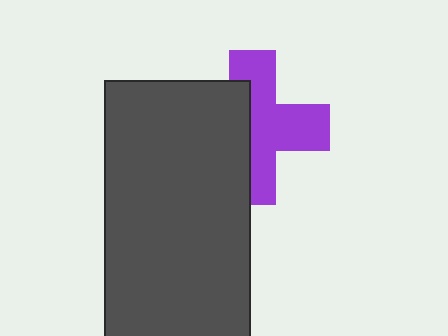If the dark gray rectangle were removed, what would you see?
You would see the complete purple cross.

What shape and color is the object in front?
The object in front is a dark gray rectangle.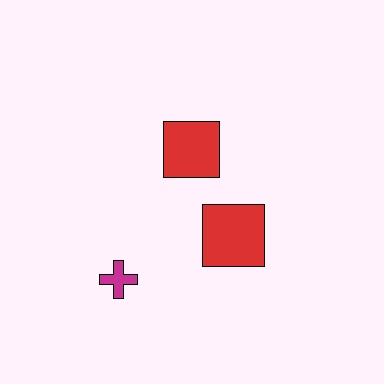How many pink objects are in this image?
There are no pink objects.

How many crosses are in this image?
There is 1 cross.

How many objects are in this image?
There are 3 objects.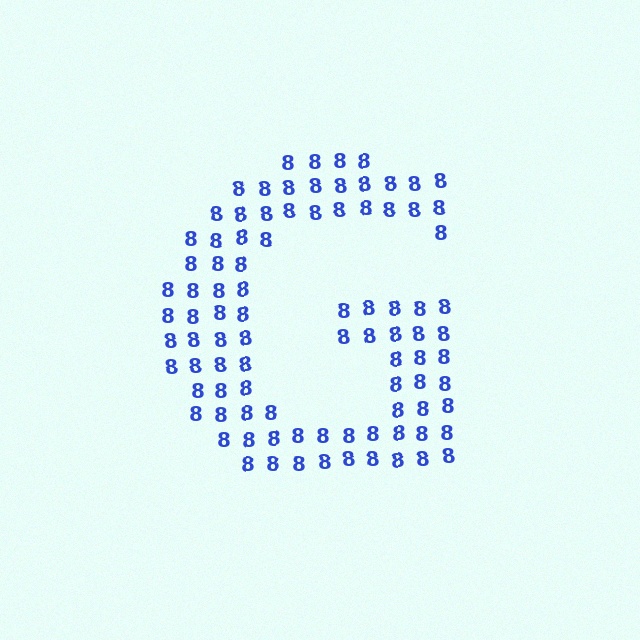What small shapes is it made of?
It is made of small digit 8's.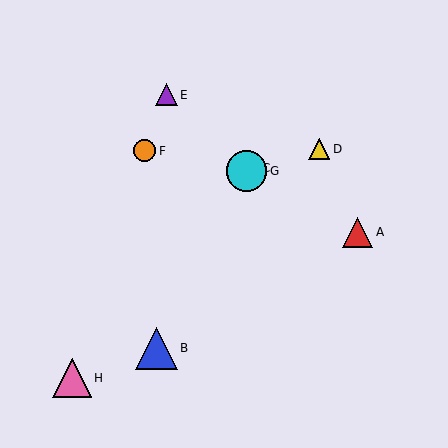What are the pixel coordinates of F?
Object F is at (144, 151).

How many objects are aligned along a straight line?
3 objects (B, C, G) are aligned along a straight line.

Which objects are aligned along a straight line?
Objects B, C, G are aligned along a straight line.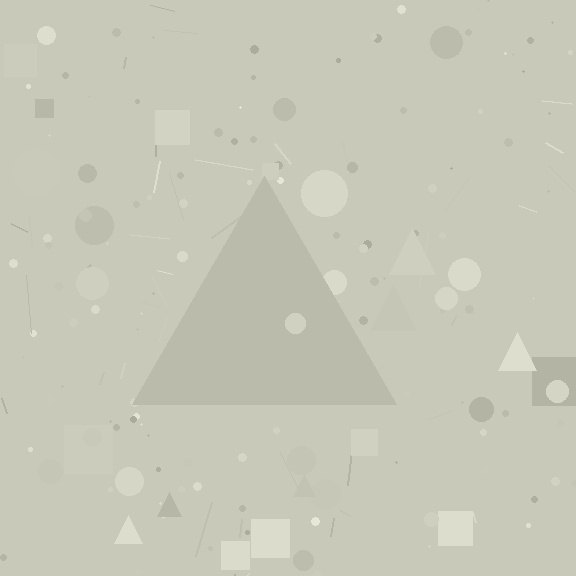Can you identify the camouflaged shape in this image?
The camouflaged shape is a triangle.